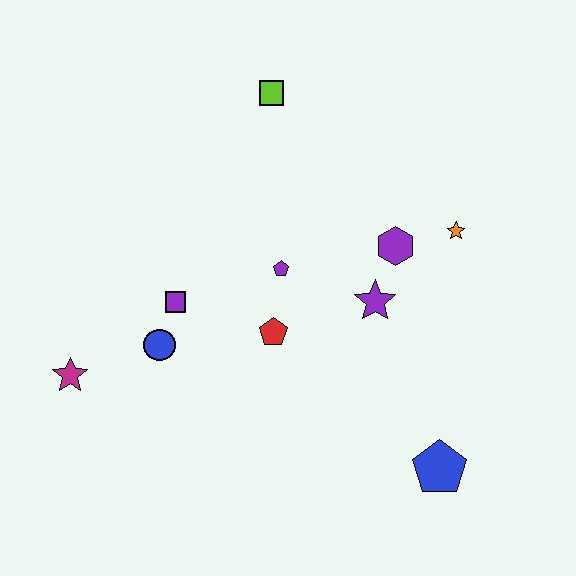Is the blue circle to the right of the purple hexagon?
No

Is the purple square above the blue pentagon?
Yes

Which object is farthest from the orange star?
The magenta star is farthest from the orange star.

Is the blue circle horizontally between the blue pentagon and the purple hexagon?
No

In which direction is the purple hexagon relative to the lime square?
The purple hexagon is below the lime square.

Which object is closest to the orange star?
The purple hexagon is closest to the orange star.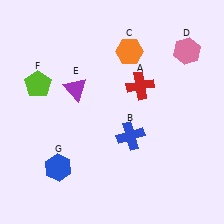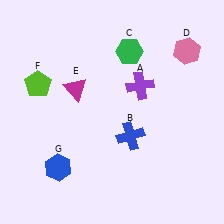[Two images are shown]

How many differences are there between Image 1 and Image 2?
There are 3 differences between the two images.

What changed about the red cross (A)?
In Image 1, A is red. In Image 2, it changed to purple.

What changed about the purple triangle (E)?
In Image 1, E is purple. In Image 2, it changed to magenta.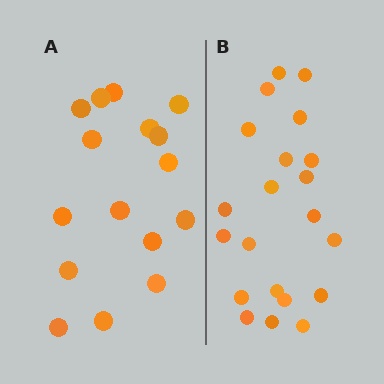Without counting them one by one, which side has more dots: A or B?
Region B (the right region) has more dots.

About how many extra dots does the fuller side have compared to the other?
Region B has about 5 more dots than region A.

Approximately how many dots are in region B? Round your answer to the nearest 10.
About 20 dots. (The exact count is 21, which rounds to 20.)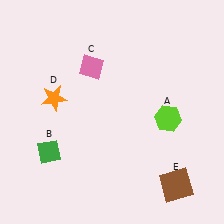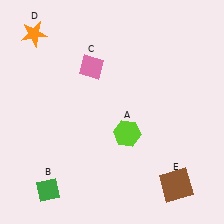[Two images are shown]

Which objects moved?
The objects that moved are: the lime hexagon (A), the green diamond (B), the orange star (D).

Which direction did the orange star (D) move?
The orange star (D) moved up.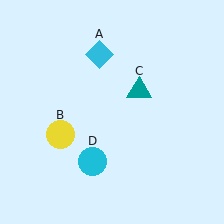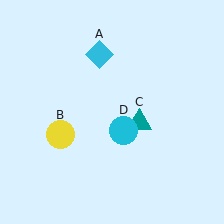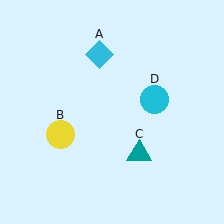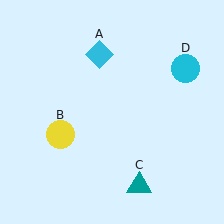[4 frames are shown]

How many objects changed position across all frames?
2 objects changed position: teal triangle (object C), cyan circle (object D).